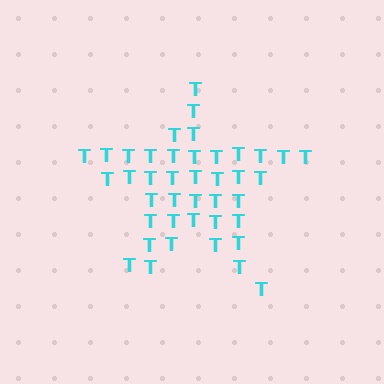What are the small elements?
The small elements are letter T's.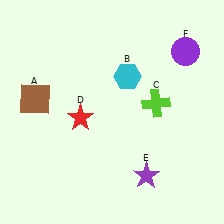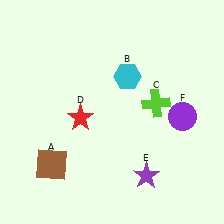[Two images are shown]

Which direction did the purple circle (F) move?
The purple circle (F) moved down.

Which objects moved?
The objects that moved are: the brown square (A), the purple circle (F).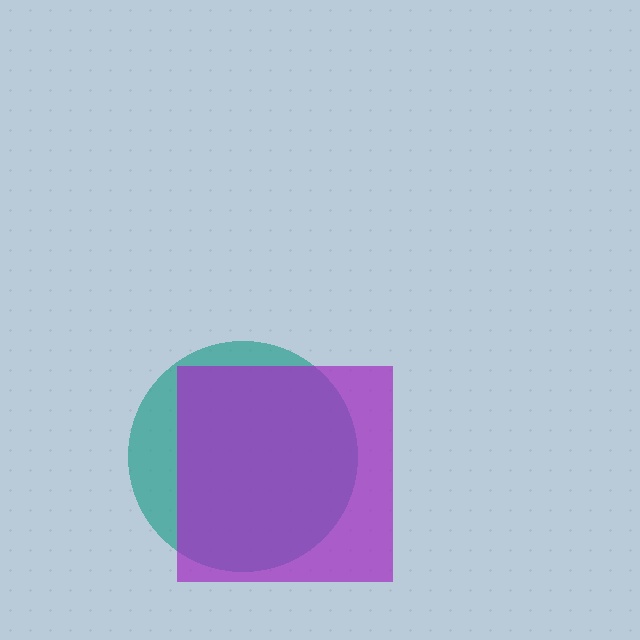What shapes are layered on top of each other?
The layered shapes are: a teal circle, a purple square.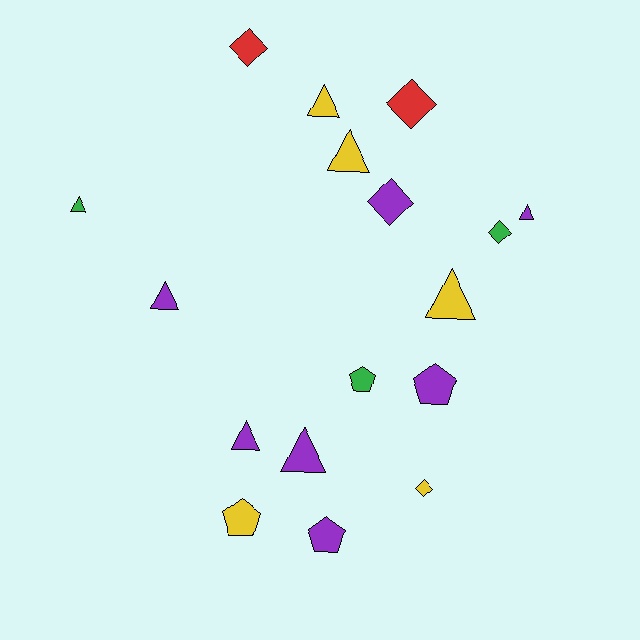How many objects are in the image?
There are 17 objects.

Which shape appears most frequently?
Triangle, with 8 objects.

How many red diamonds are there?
There are 2 red diamonds.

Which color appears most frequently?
Purple, with 7 objects.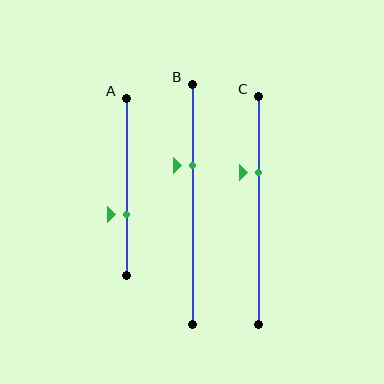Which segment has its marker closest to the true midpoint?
Segment A has its marker closest to the true midpoint.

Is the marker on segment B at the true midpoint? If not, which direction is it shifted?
No, the marker on segment B is shifted upward by about 16% of the segment length.